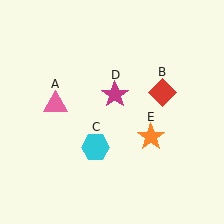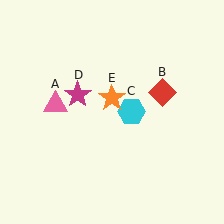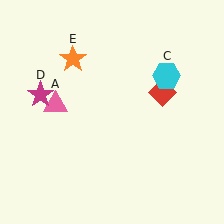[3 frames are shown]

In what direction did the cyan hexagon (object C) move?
The cyan hexagon (object C) moved up and to the right.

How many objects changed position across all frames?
3 objects changed position: cyan hexagon (object C), magenta star (object D), orange star (object E).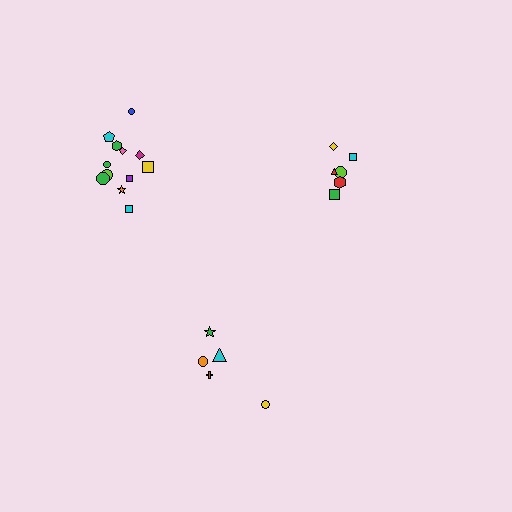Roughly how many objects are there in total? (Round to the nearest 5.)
Roughly 25 objects in total.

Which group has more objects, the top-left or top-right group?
The top-left group.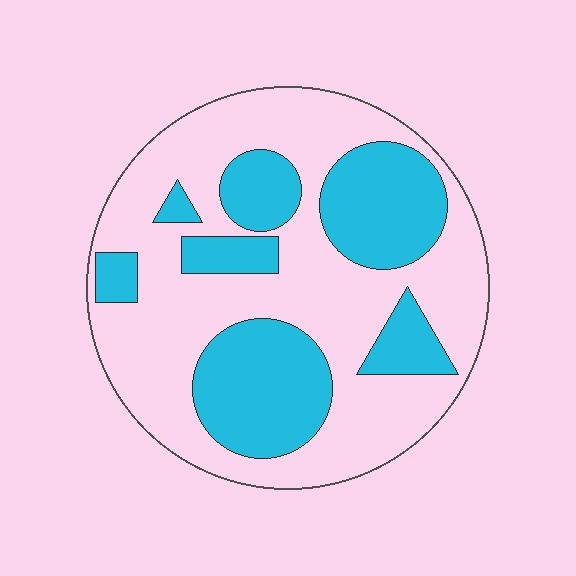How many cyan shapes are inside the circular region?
7.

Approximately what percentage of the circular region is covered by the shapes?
Approximately 35%.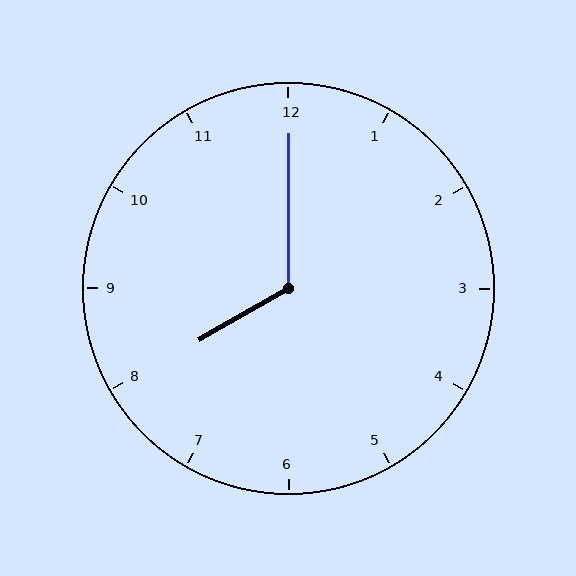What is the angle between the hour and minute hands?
Approximately 120 degrees.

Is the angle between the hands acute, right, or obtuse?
It is obtuse.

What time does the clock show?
8:00.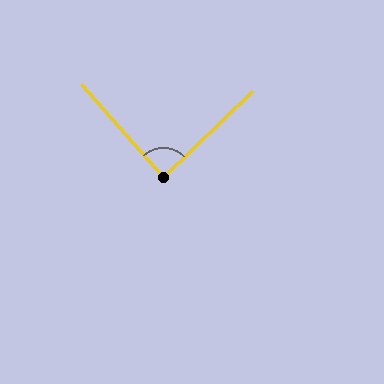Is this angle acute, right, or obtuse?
It is approximately a right angle.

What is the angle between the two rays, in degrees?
Approximately 87 degrees.